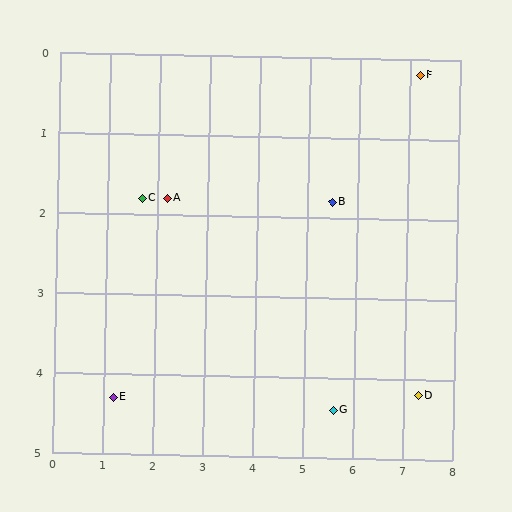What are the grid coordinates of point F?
Point F is at approximately (7.2, 0.2).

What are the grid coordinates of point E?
Point E is at approximately (1.2, 4.3).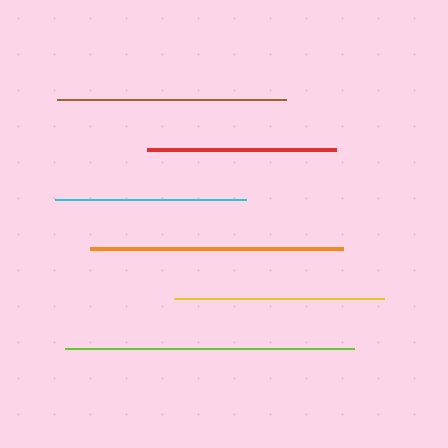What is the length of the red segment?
The red segment is approximately 190 pixels long.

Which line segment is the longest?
The lime line is the longest at approximately 288 pixels.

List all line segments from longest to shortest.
From longest to shortest: lime, orange, brown, yellow, cyan, red.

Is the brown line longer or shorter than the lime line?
The lime line is longer than the brown line.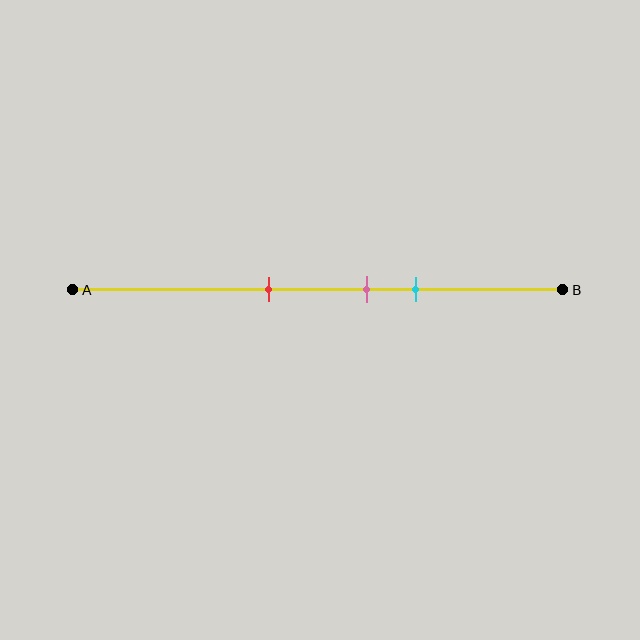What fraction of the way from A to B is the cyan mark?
The cyan mark is approximately 70% (0.7) of the way from A to B.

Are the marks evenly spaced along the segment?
Yes, the marks are approximately evenly spaced.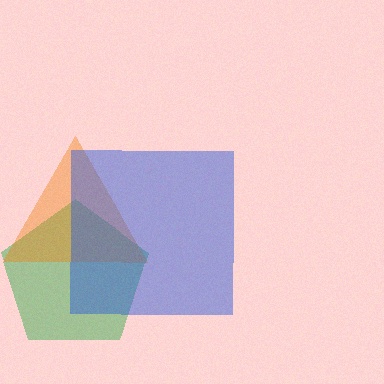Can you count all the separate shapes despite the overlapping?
Yes, there are 3 separate shapes.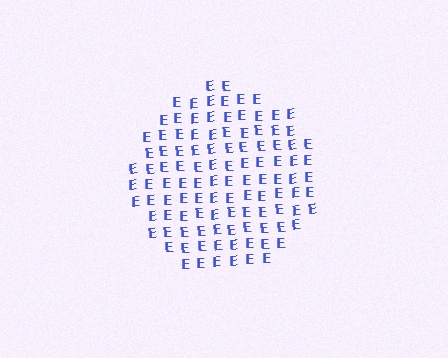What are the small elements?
The small elements are letter E's.